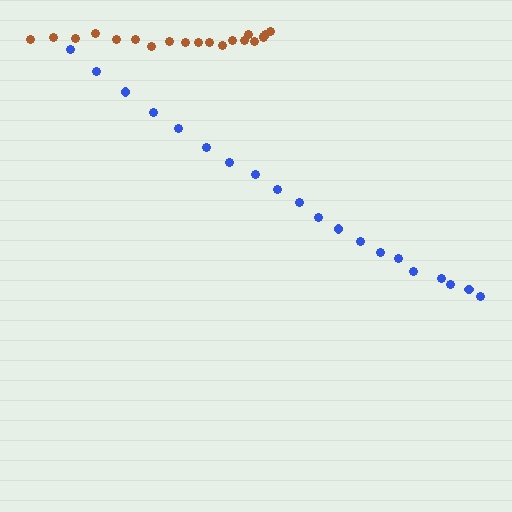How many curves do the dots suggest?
There are 2 distinct paths.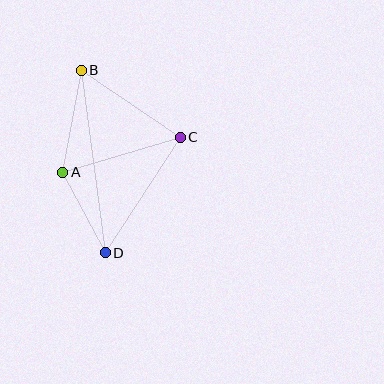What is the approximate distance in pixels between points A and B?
The distance between A and B is approximately 103 pixels.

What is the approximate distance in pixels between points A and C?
The distance between A and C is approximately 123 pixels.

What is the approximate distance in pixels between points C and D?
The distance between C and D is approximately 138 pixels.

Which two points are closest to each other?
Points A and D are closest to each other.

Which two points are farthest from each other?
Points B and D are farthest from each other.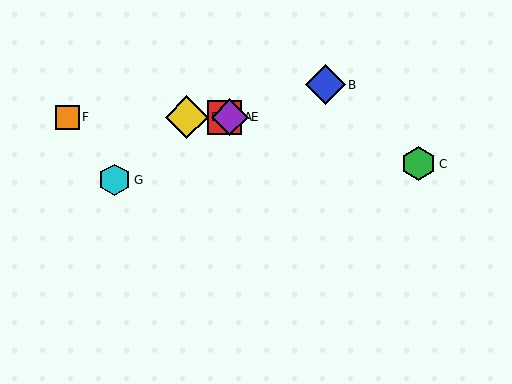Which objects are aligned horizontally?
Objects A, D, E, F are aligned horizontally.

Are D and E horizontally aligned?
Yes, both are at y≈117.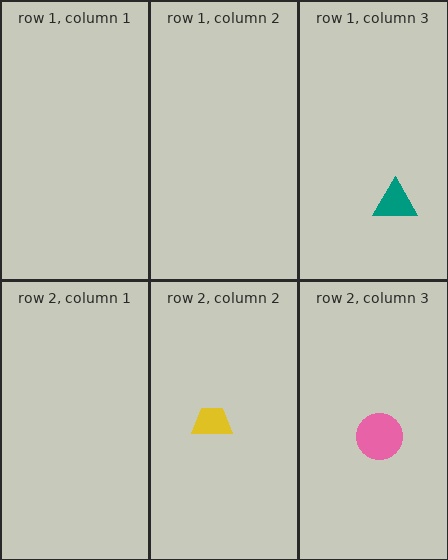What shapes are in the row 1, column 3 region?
The teal triangle.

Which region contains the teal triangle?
The row 1, column 3 region.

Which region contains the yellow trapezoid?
The row 2, column 2 region.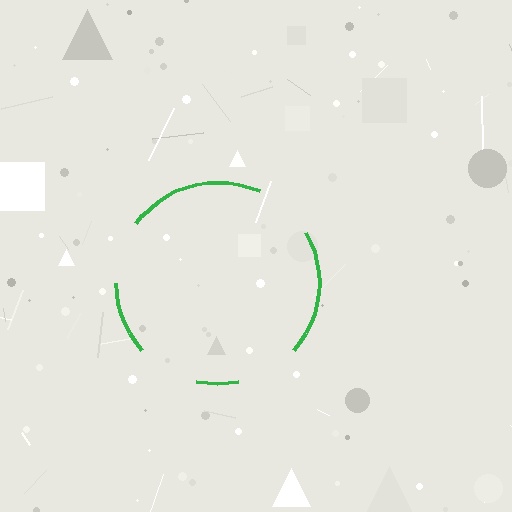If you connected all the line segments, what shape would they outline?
They would outline a circle.